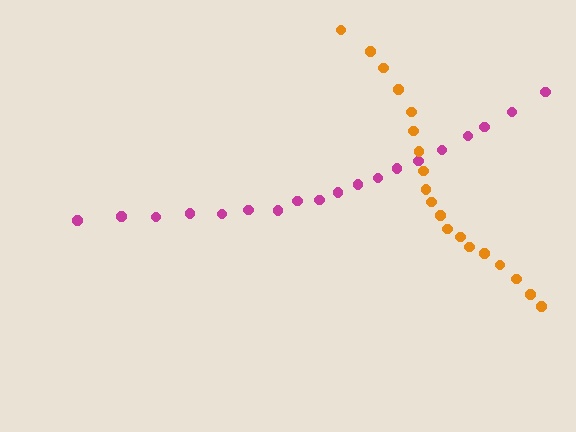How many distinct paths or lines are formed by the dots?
There are 2 distinct paths.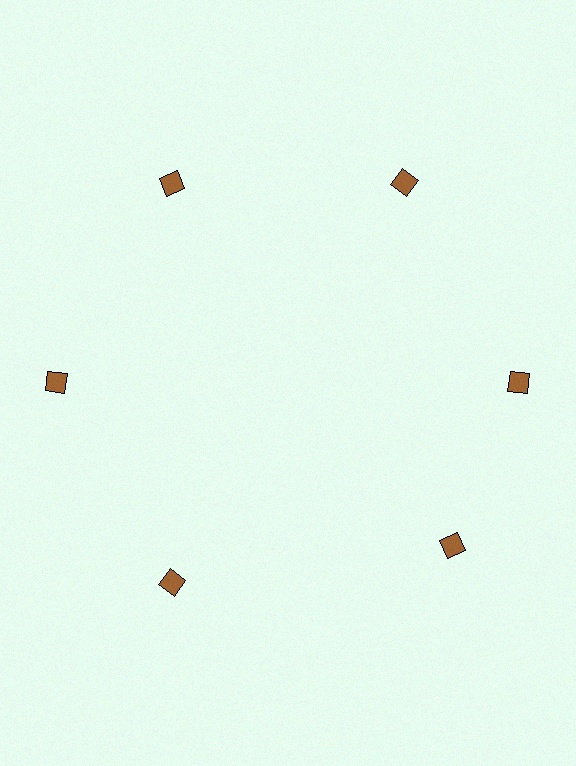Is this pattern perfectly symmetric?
No. The 6 brown squares are arranged in a ring, but one element near the 5 o'clock position is rotated out of alignment along the ring, breaking the 6-fold rotational symmetry.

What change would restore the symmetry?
The symmetry would be restored by rotating it back into even spacing with its neighbors so that all 6 squares sit at equal angles and equal distance from the center.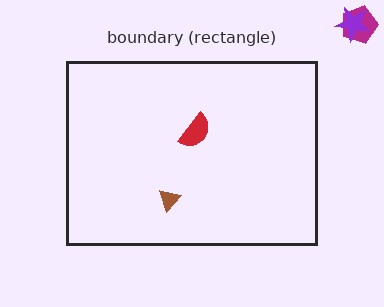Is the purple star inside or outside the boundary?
Outside.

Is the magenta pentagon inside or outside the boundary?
Outside.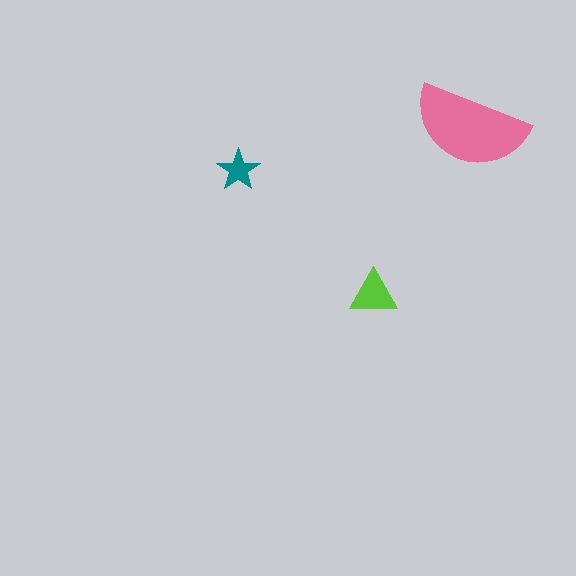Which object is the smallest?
The teal star.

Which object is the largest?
The pink semicircle.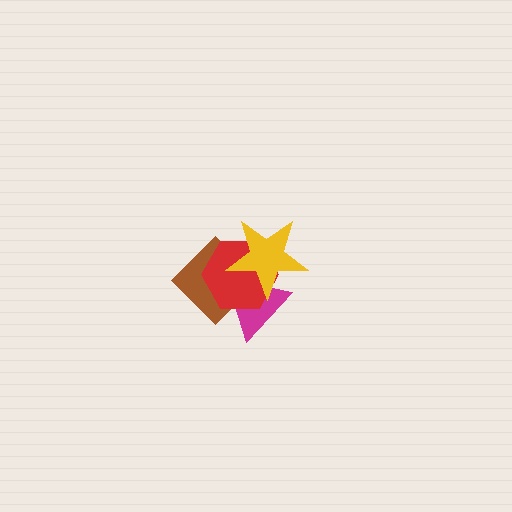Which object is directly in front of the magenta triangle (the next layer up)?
The red hexagon is directly in front of the magenta triangle.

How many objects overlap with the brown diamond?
3 objects overlap with the brown diamond.